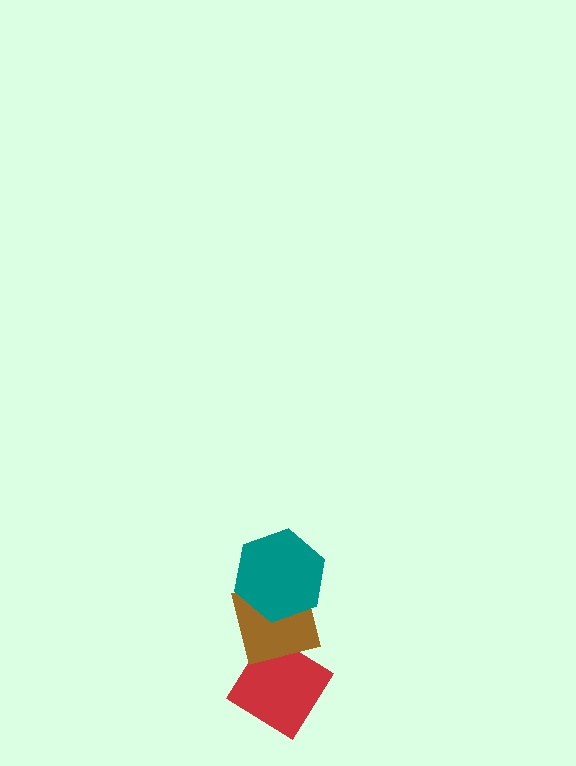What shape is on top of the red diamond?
The brown square is on top of the red diamond.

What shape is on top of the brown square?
The teal hexagon is on top of the brown square.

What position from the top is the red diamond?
The red diamond is 3rd from the top.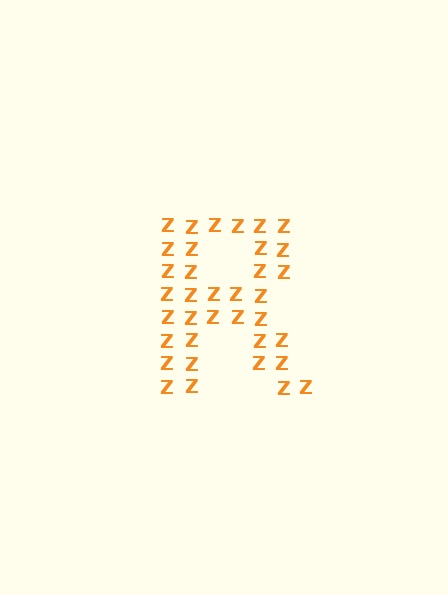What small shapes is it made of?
It is made of small letter Z's.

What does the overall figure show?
The overall figure shows the letter R.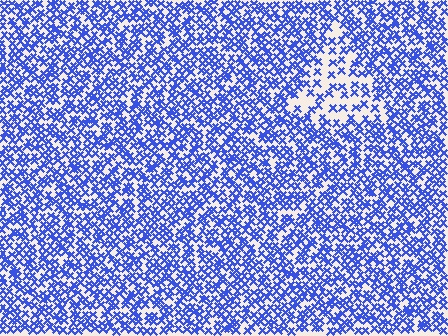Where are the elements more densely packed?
The elements are more densely packed outside the triangle boundary.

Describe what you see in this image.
The image contains small blue elements arranged at two different densities. A triangle-shaped region is visible where the elements are less densely packed than the surrounding area.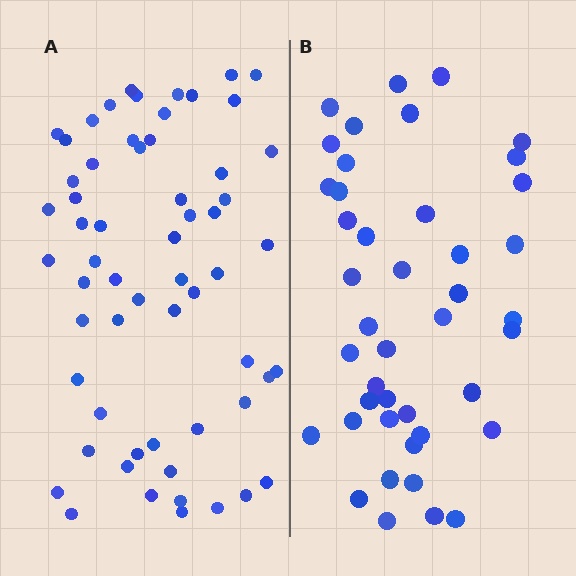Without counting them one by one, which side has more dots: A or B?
Region A (the left region) has more dots.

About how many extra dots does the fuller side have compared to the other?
Region A has approximately 15 more dots than region B.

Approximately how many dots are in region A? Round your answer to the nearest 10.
About 60 dots.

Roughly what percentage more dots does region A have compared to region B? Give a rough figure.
About 40% more.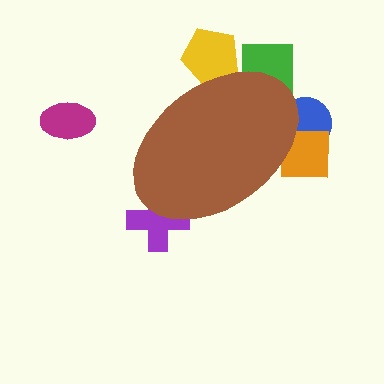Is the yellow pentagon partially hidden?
Yes, the yellow pentagon is partially hidden behind the brown ellipse.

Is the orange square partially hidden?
Yes, the orange square is partially hidden behind the brown ellipse.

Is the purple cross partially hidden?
Yes, the purple cross is partially hidden behind the brown ellipse.